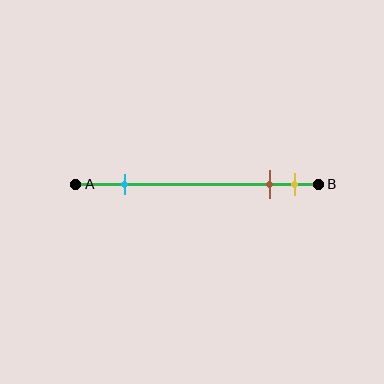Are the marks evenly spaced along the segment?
No, the marks are not evenly spaced.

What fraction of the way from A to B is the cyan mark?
The cyan mark is approximately 20% (0.2) of the way from A to B.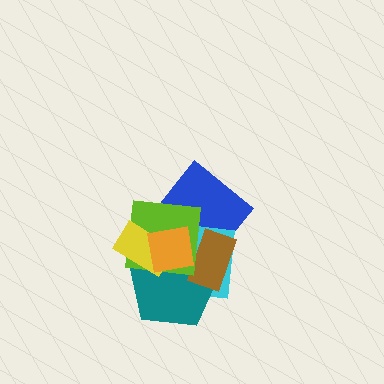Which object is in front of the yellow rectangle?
The orange square is in front of the yellow rectangle.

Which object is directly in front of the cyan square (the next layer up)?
The teal pentagon is directly in front of the cyan square.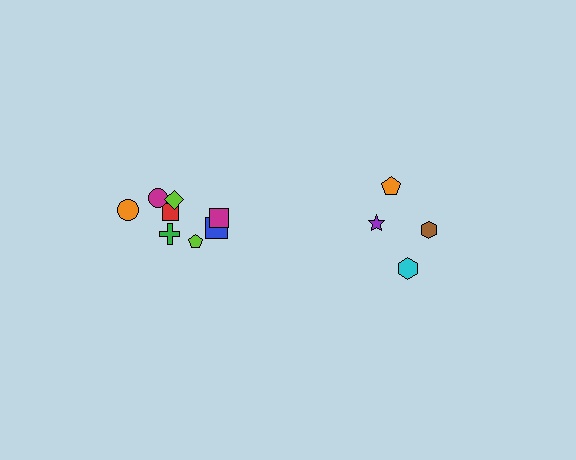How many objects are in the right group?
There are 4 objects.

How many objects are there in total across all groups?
There are 12 objects.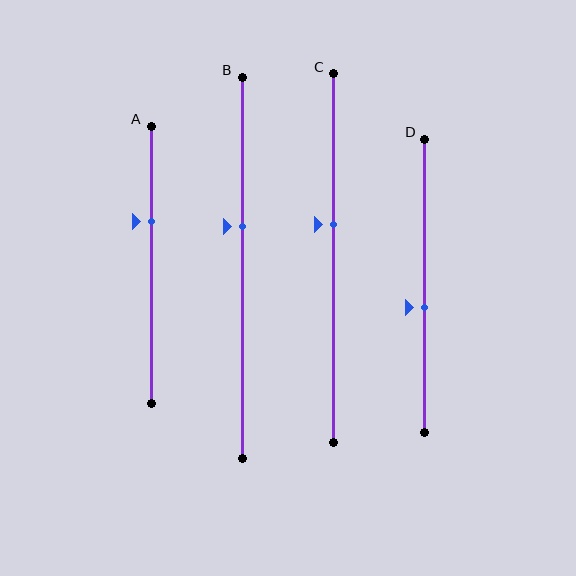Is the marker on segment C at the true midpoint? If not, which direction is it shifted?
No, the marker on segment C is shifted upward by about 9% of the segment length.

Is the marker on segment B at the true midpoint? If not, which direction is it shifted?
No, the marker on segment B is shifted upward by about 11% of the segment length.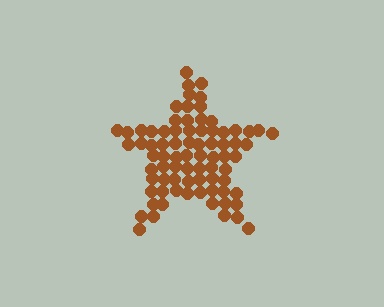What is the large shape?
The large shape is a star.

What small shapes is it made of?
It is made of small circles.